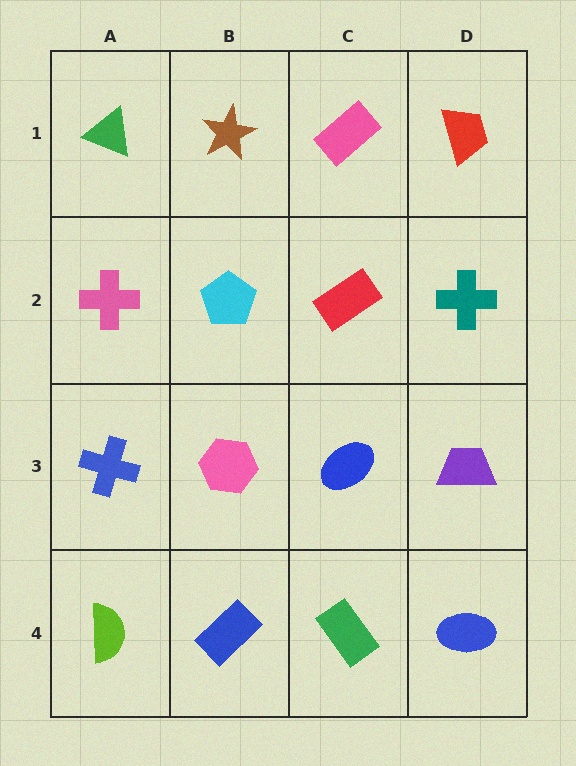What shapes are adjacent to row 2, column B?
A brown star (row 1, column B), a pink hexagon (row 3, column B), a pink cross (row 2, column A), a red rectangle (row 2, column C).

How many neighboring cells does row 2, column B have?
4.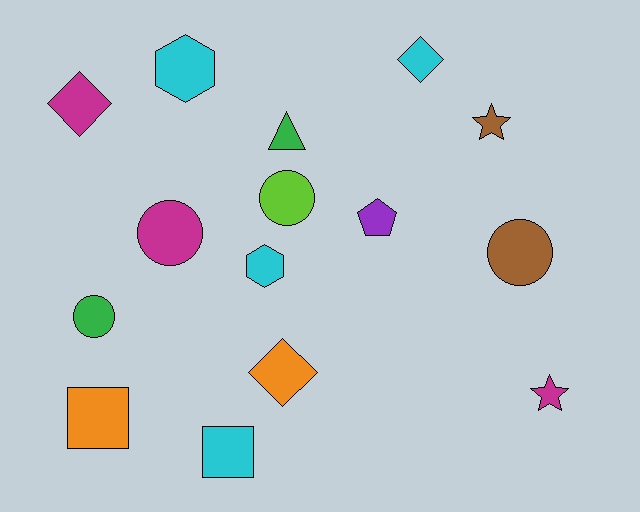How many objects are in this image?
There are 15 objects.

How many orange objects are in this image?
There are 2 orange objects.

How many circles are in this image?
There are 4 circles.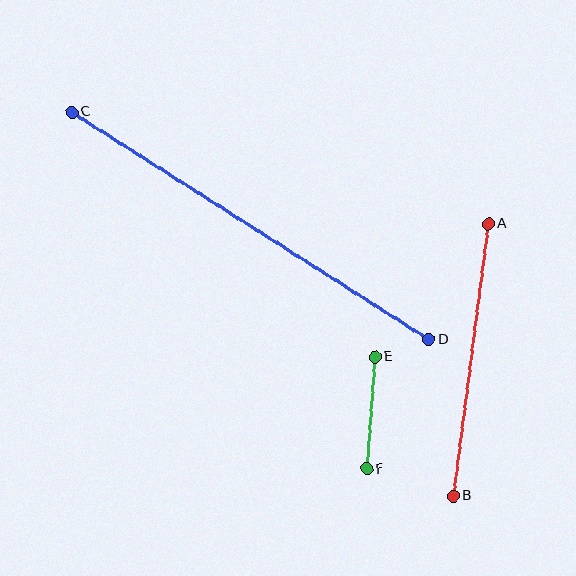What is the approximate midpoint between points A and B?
The midpoint is at approximately (471, 360) pixels.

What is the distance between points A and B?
The distance is approximately 274 pixels.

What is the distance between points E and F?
The distance is approximately 112 pixels.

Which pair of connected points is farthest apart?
Points C and D are farthest apart.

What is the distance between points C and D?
The distance is approximately 423 pixels.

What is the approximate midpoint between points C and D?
The midpoint is at approximately (250, 226) pixels.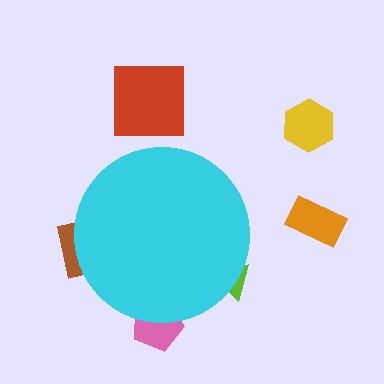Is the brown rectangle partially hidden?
Yes, the brown rectangle is partially hidden behind the cyan circle.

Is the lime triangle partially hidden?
Yes, the lime triangle is partially hidden behind the cyan circle.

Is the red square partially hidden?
No, the red square is fully visible.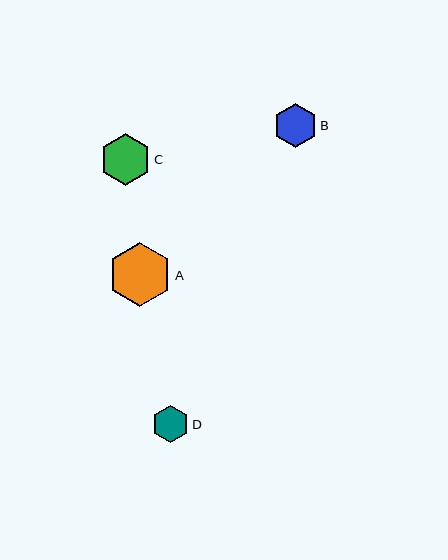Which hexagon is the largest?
Hexagon A is the largest with a size of approximately 64 pixels.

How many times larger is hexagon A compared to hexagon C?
Hexagon A is approximately 1.3 times the size of hexagon C.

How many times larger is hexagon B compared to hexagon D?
Hexagon B is approximately 1.2 times the size of hexagon D.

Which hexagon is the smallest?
Hexagon D is the smallest with a size of approximately 37 pixels.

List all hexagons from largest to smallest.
From largest to smallest: A, C, B, D.